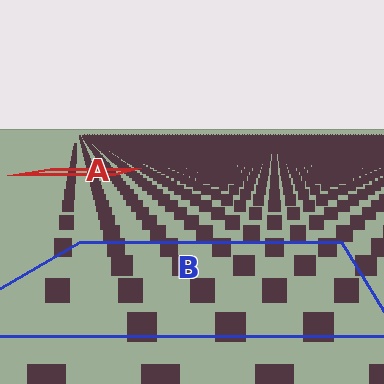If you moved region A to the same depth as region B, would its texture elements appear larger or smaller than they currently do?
They would appear larger. At a closer depth, the same texture elements are projected at a bigger on-screen size.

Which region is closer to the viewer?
Region B is closer. The texture elements there are larger and more spread out.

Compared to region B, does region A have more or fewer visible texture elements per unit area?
Region A has more texture elements per unit area — they are packed more densely because it is farther away.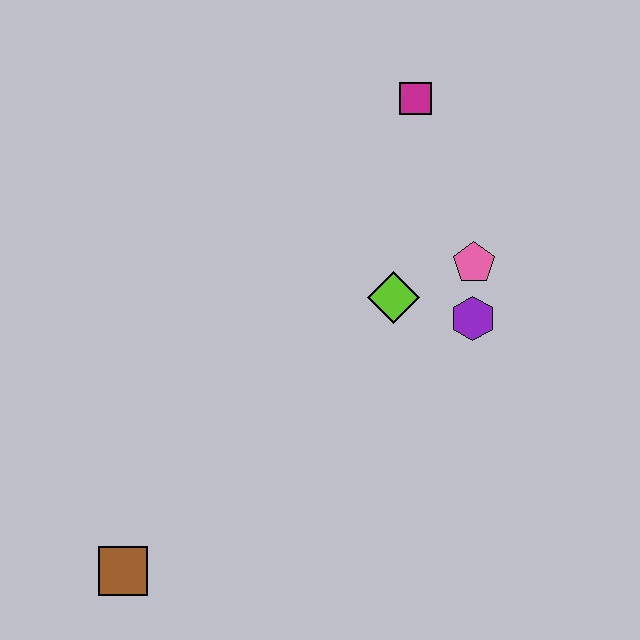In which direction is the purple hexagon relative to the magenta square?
The purple hexagon is below the magenta square.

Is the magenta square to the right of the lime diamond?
Yes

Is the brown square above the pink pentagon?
No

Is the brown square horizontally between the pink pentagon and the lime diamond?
No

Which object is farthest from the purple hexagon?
The brown square is farthest from the purple hexagon.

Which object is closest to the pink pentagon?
The purple hexagon is closest to the pink pentagon.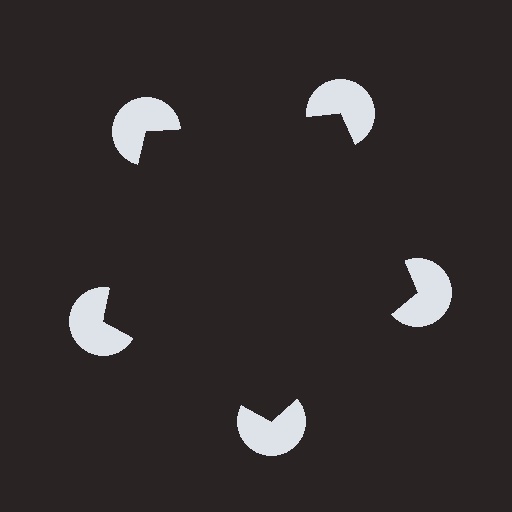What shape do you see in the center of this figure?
An illusory pentagon — its edges are inferred from the aligned wedge cuts in the pac-man discs, not physically drawn.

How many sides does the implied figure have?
5 sides.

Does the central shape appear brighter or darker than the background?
It typically appears slightly darker than the background, even though no actual brightness change is drawn.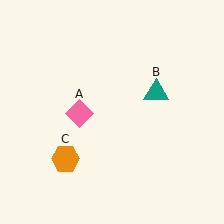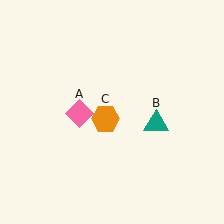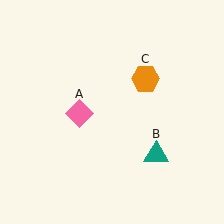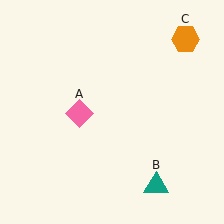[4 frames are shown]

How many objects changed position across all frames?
2 objects changed position: teal triangle (object B), orange hexagon (object C).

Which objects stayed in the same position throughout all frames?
Pink diamond (object A) remained stationary.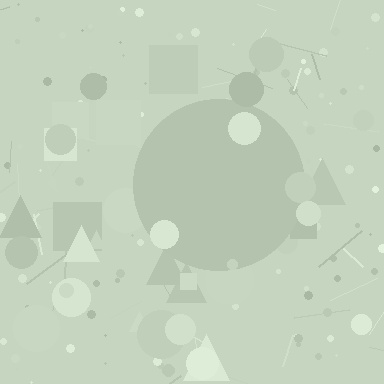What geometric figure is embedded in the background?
A circle is embedded in the background.